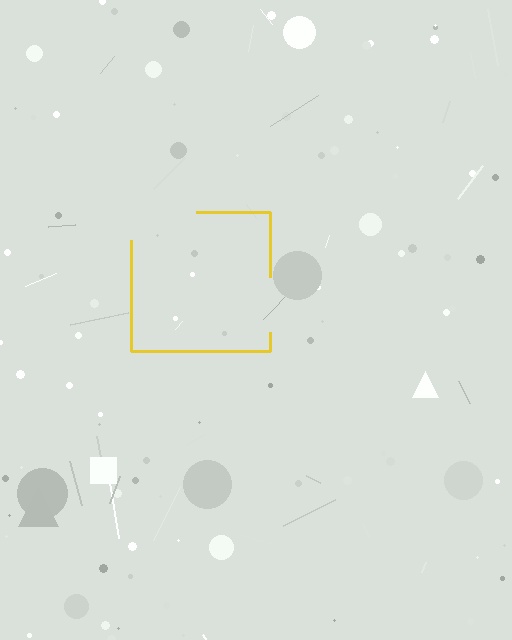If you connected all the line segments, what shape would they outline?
They would outline a square.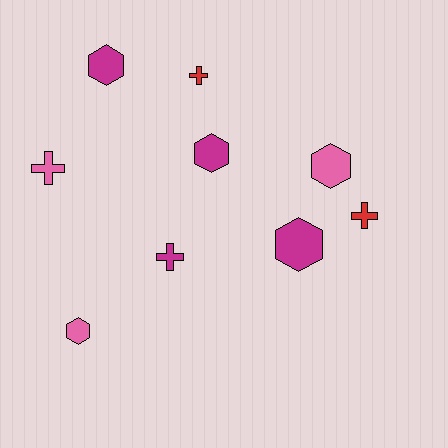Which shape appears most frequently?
Hexagon, with 5 objects.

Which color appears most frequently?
Magenta, with 4 objects.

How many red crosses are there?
There are 2 red crosses.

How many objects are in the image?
There are 9 objects.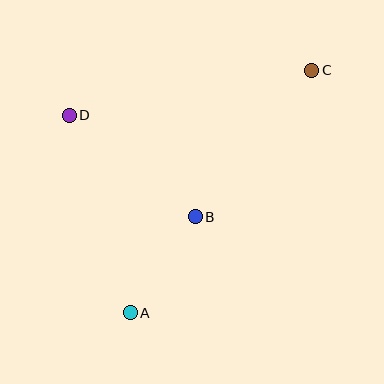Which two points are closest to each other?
Points A and B are closest to each other.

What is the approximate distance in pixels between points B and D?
The distance between B and D is approximately 162 pixels.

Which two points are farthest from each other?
Points A and C are farthest from each other.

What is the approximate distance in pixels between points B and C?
The distance between B and C is approximately 187 pixels.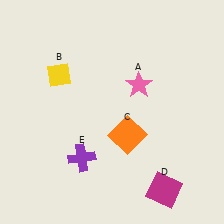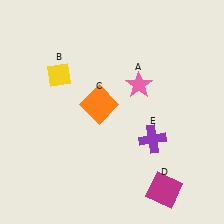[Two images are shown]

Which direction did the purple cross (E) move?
The purple cross (E) moved right.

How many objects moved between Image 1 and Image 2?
2 objects moved between the two images.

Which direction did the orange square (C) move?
The orange square (C) moved up.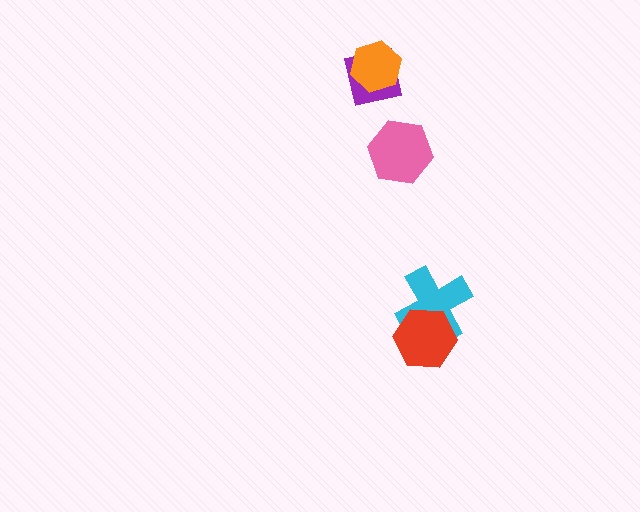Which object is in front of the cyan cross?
The red hexagon is in front of the cyan cross.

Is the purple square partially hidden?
Yes, it is partially covered by another shape.